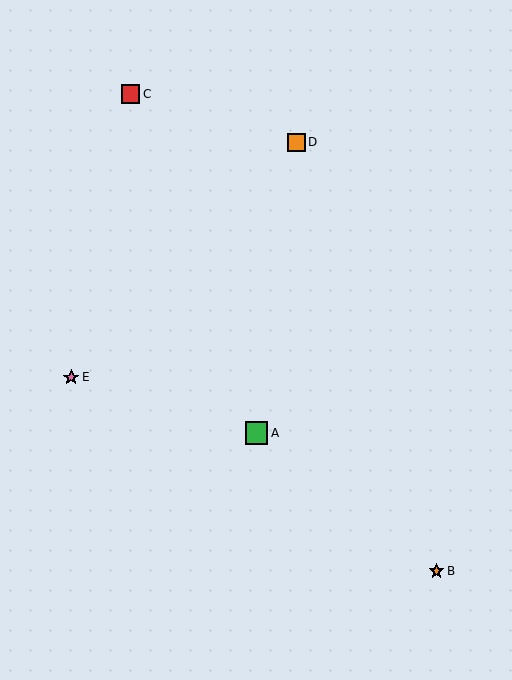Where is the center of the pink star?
The center of the pink star is at (71, 377).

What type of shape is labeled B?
Shape B is an orange star.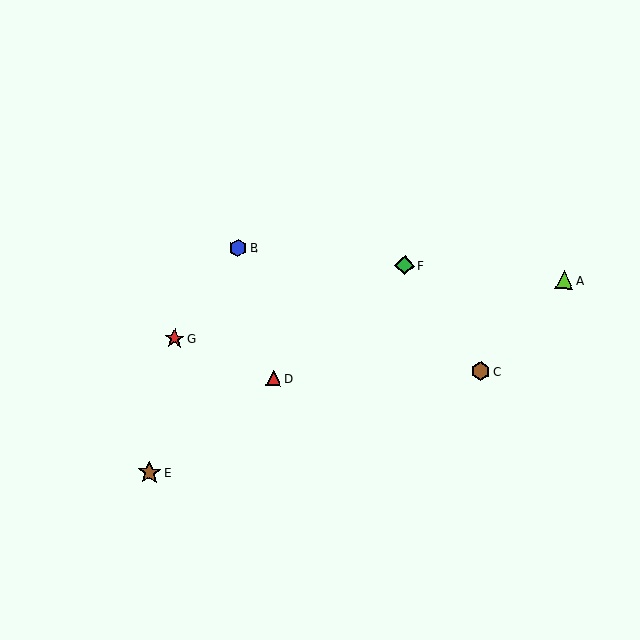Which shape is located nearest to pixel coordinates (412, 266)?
The green diamond (labeled F) at (405, 265) is nearest to that location.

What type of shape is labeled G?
Shape G is a red star.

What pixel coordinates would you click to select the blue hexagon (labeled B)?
Click at (238, 248) to select the blue hexagon B.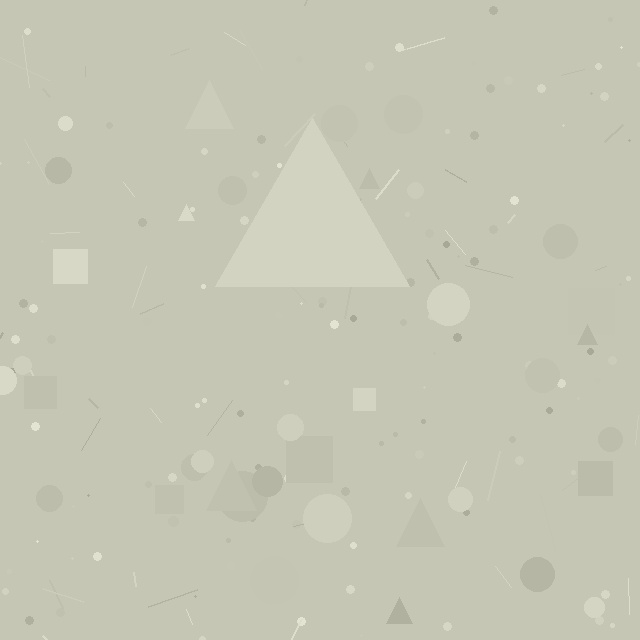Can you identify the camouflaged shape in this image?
The camouflaged shape is a triangle.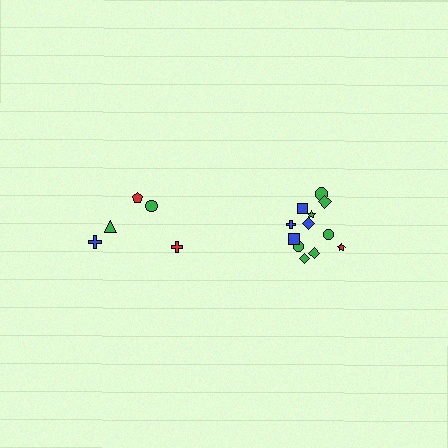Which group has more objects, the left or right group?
The right group.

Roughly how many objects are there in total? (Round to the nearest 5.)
Roughly 15 objects in total.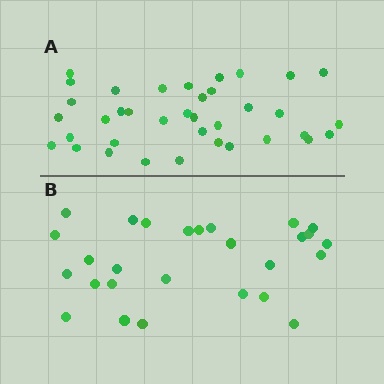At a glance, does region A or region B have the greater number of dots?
Region A (the top region) has more dots.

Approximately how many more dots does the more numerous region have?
Region A has roughly 10 or so more dots than region B.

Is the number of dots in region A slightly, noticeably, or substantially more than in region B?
Region A has noticeably more, but not dramatically so. The ratio is roughly 1.4 to 1.